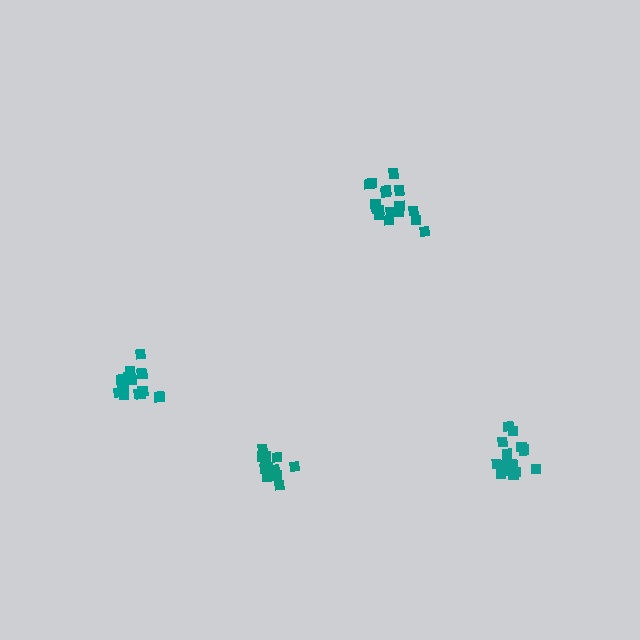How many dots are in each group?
Group 1: 17 dots, Group 2: 15 dots, Group 3: 14 dots, Group 4: 15 dots (61 total).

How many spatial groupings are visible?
There are 4 spatial groupings.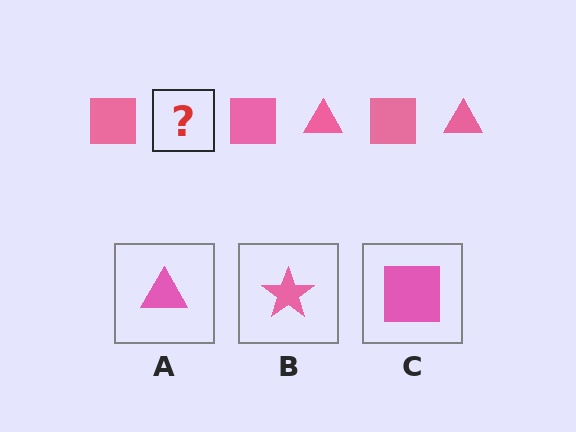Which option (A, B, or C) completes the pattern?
A.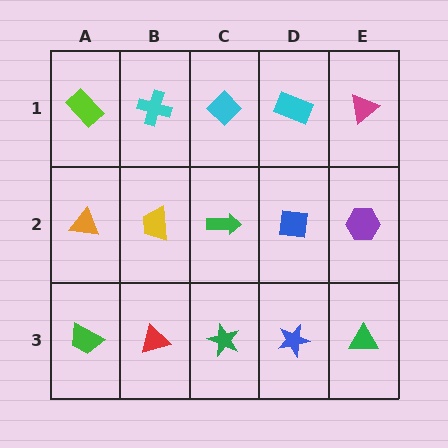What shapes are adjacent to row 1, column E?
A purple hexagon (row 2, column E), a cyan rectangle (row 1, column D).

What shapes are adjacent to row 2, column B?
A cyan cross (row 1, column B), a red triangle (row 3, column B), an orange triangle (row 2, column A), a green arrow (row 2, column C).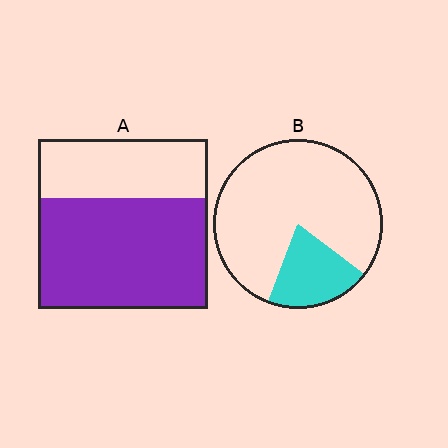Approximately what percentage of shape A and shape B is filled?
A is approximately 65% and B is approximately 20%.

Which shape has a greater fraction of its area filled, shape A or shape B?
Shape A.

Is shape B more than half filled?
No.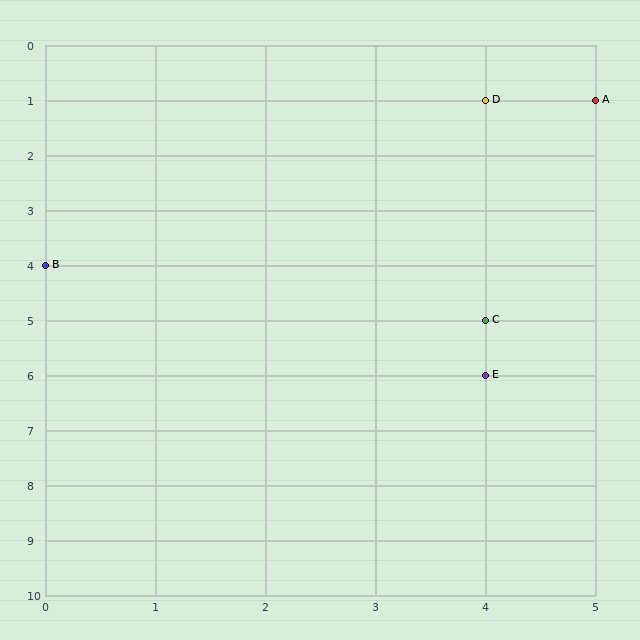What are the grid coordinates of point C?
Point C is at grid coordinates (4, 5).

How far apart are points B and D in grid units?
Points B and D are 4 columns and 3 rows apart (about 5.0 grid units diagonally).